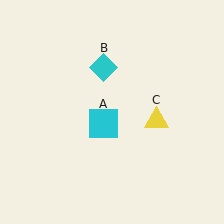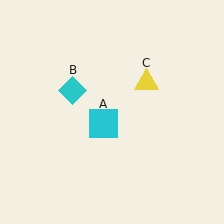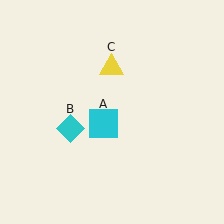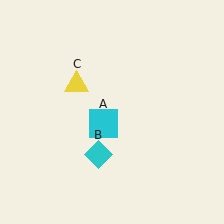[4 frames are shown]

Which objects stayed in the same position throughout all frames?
Cyan square (object A) remained stationary.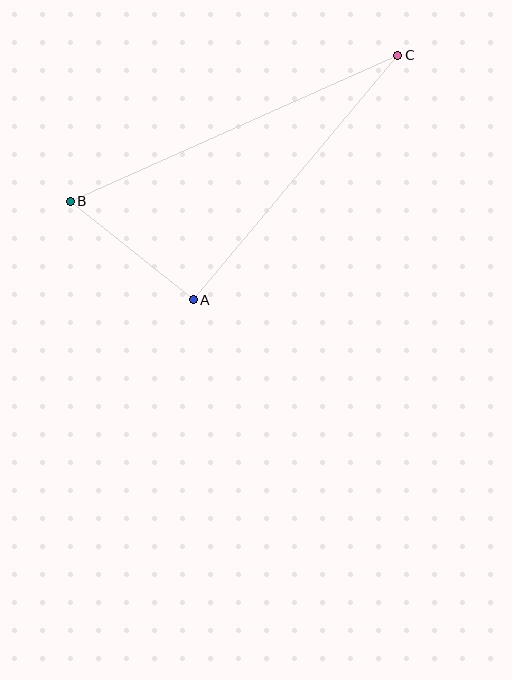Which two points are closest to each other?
Points A and B are closest to each other.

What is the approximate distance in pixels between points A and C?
The distance between A and C is approximately 319 pixels.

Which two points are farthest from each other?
Points B and C are farthest from each other.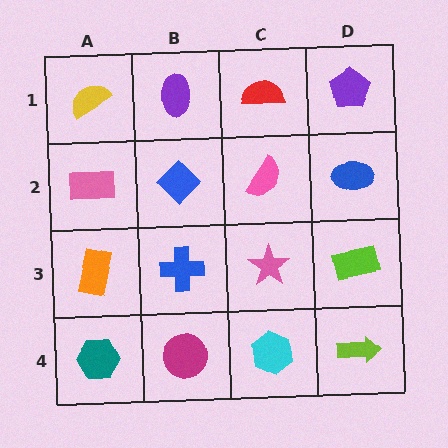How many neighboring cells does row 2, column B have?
4.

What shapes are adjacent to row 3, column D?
A blue ellipse (row 2, column D), a lime arrow (row 4, column D), a pink star (row 3, column C).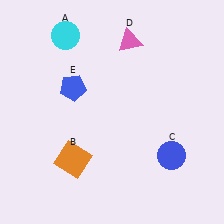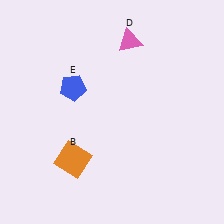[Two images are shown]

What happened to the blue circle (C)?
The blue circle (C) was removed in Image 2. It was in the bottom-right area of Image 1.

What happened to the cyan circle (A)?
The cyan circle (A) was removed in Image 2. It was in the top-left area of Image 1.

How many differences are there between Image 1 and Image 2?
There are 2 differences between the two images.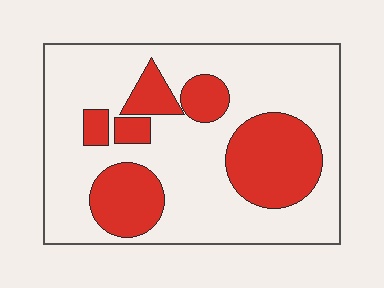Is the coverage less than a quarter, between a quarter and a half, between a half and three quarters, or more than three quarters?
Between a quarter and a half.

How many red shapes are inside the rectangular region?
6.